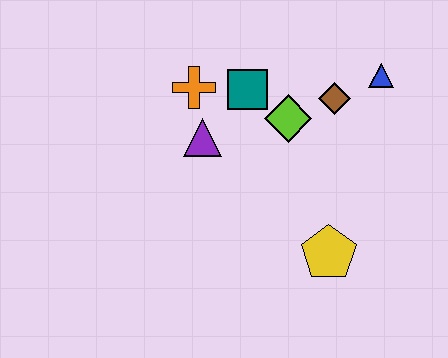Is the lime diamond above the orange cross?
No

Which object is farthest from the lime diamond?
The yellow pentagon is farthest from the lime diamond.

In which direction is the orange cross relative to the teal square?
The orange cross is to the left of the teal square.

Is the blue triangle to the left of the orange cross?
No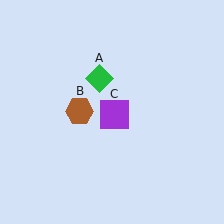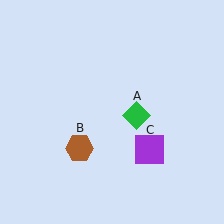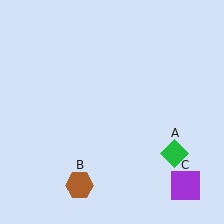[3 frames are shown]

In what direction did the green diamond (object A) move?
The green diamond (object A) moved down and to the right.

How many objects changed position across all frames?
3 objects changed position: green diamond (object A), brown hexagon (object B), purple square (object C).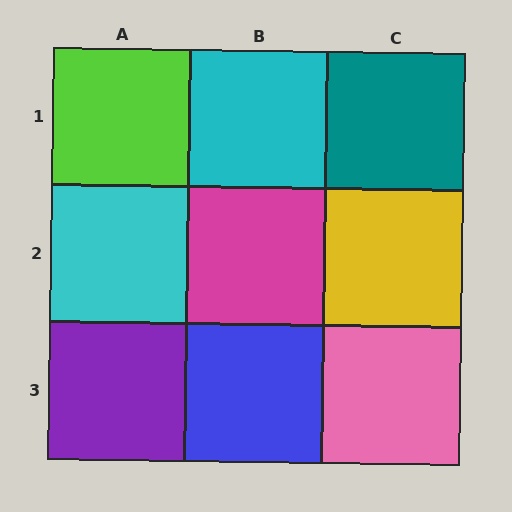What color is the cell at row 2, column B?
Magenta.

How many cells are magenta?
1 cell is magenta.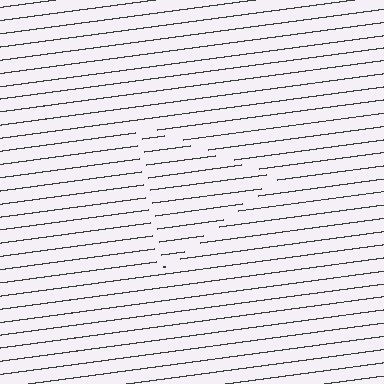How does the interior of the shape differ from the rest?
The interior of the shape contains the same grating, shifted by half a period — the contour is defined by the phase discontinuity where line-ends from the inner and outer gratings abut.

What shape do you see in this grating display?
An illusory triangle. The interior of the shape contains the same grating, shifted by half a period — the contour is defined by the phase discontinuity where line-ends from the inner and outer gratings abut.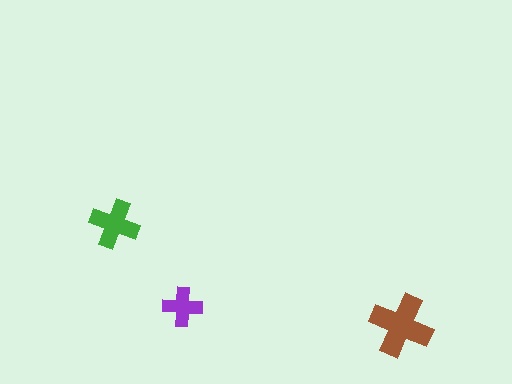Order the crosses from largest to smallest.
the brown one, the green one, the purple one.